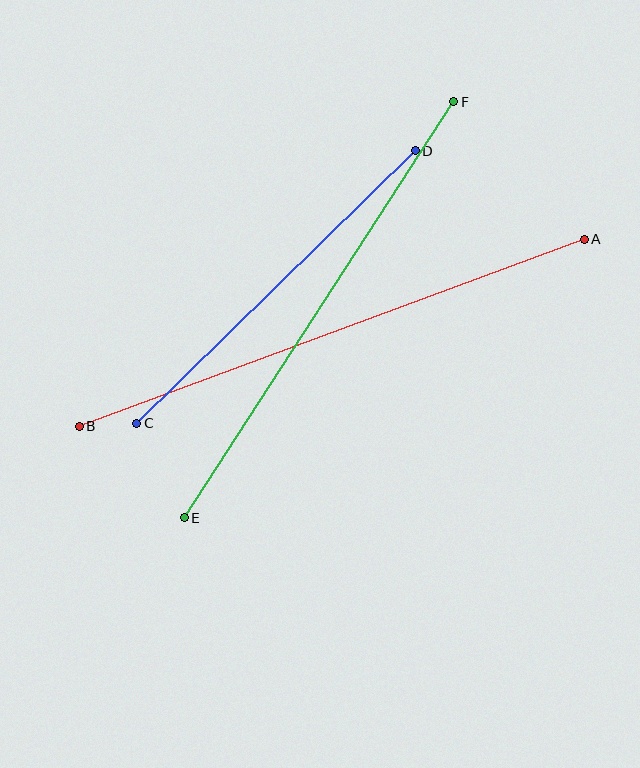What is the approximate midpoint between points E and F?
The midpoint is at approximately (319, 310) pixels.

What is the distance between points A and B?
The distance is approximately 539 pixels.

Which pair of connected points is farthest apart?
Points A and B are farthest apart.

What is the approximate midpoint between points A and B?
The midpoint is at approximately (332, 333) pixels.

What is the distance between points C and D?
The distance is approximately 390 pixels.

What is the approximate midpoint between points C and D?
The midpoint is at approximately (276, 287) pixels.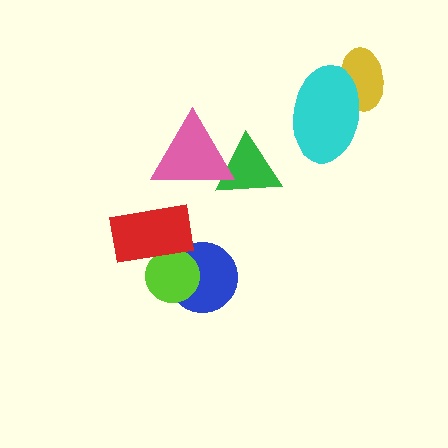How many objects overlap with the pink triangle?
1 object overlaps with the pink triangle.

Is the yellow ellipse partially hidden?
Yes, it is partially covered by another shape.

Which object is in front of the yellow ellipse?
The cyan ellipse is in front of the yellow ellipse.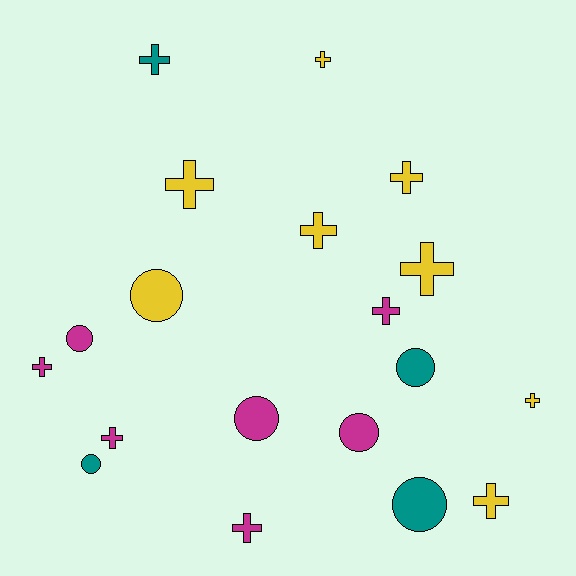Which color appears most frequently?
Yellow, with 8 objects.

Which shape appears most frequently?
Cross, with 12 objects.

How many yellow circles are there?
There is 1 yellow circle.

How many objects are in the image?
There are 19 objects.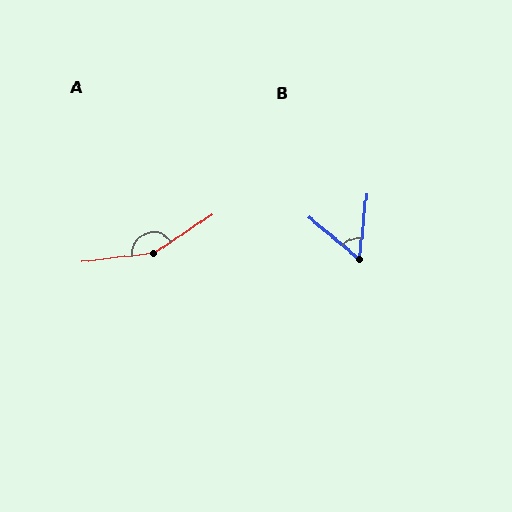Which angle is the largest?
A, at approximately 153 degrees.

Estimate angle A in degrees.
Approximately 153 degrees.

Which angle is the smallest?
B, at approximately 56 degrees.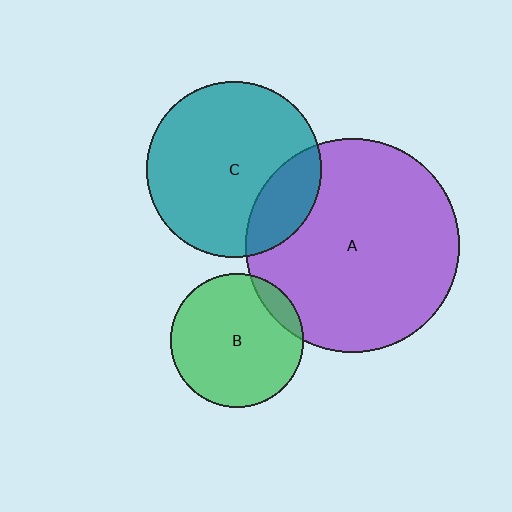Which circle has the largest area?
Circle A (purple).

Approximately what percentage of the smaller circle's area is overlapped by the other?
Approximately 20%.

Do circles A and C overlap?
Yes.